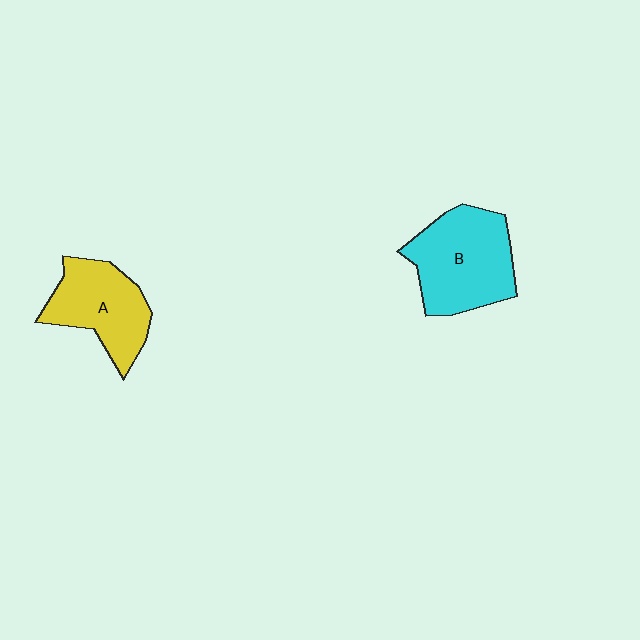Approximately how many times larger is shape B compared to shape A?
Approximately 1.2 times.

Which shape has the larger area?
Shape B (cyan).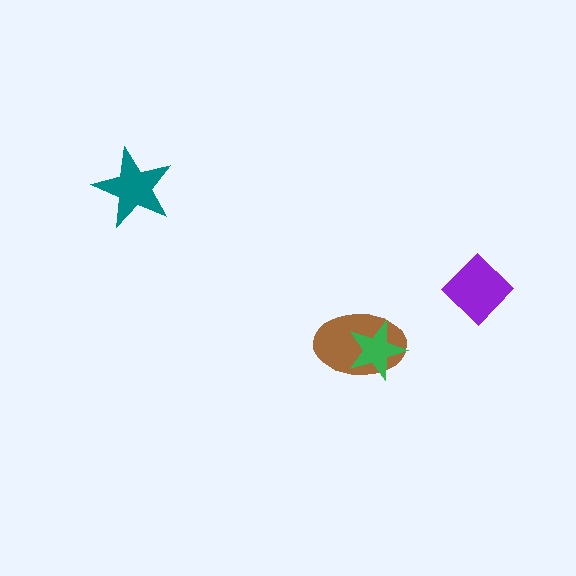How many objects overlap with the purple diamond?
0 objects overlap with the purple diamond.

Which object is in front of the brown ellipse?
The green star is in front of the brown ellipse.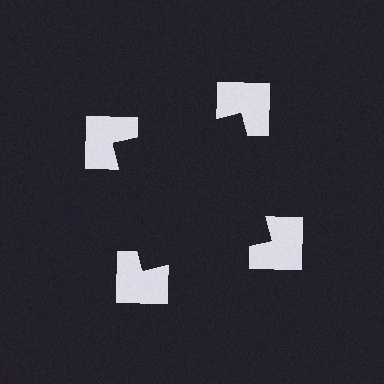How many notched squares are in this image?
There are 4 — one at each vertex of the illusory square.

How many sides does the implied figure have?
4 sides.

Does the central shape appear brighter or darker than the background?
It typically appears slightly darker than the background, even though no actual brightness change is drawn.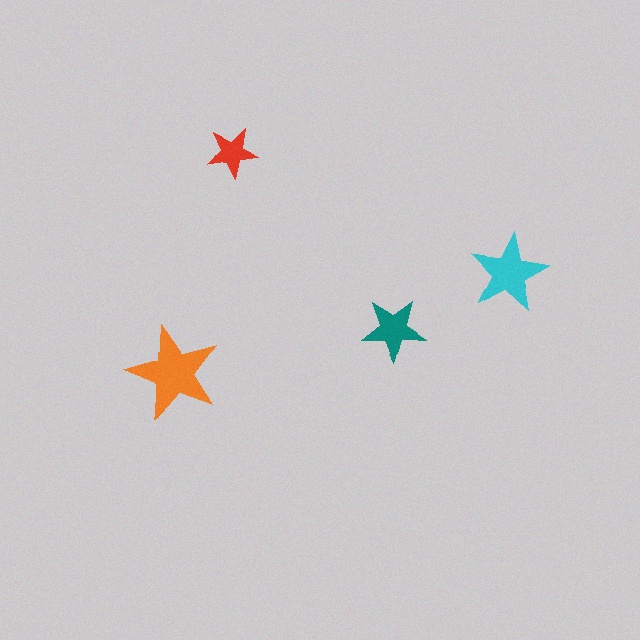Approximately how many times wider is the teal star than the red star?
About 1.5 times wider.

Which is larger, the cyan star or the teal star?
The cyan one.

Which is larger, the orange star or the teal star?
The orange one.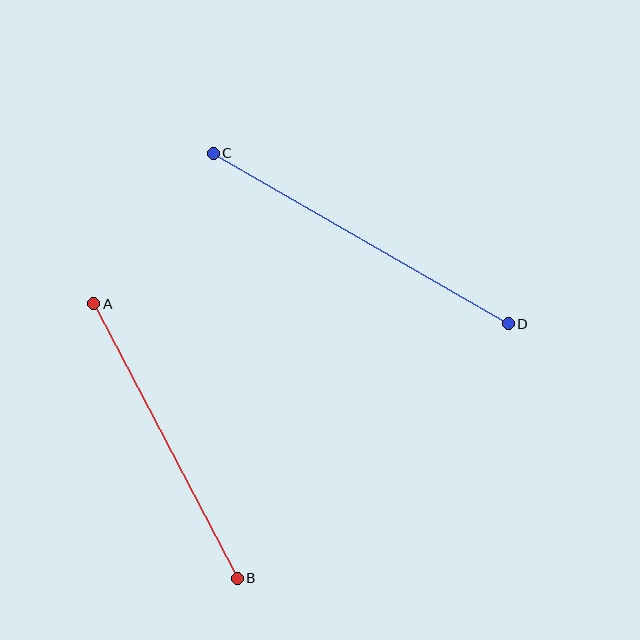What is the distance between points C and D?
The distance is approximately 340 pixels.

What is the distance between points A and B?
The distance is approximately 310 pixels.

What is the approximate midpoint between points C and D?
The midpoint is at approximately (361, 238) pixels.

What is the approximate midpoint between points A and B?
The midpoint is at approximately (165, 441) pixels.